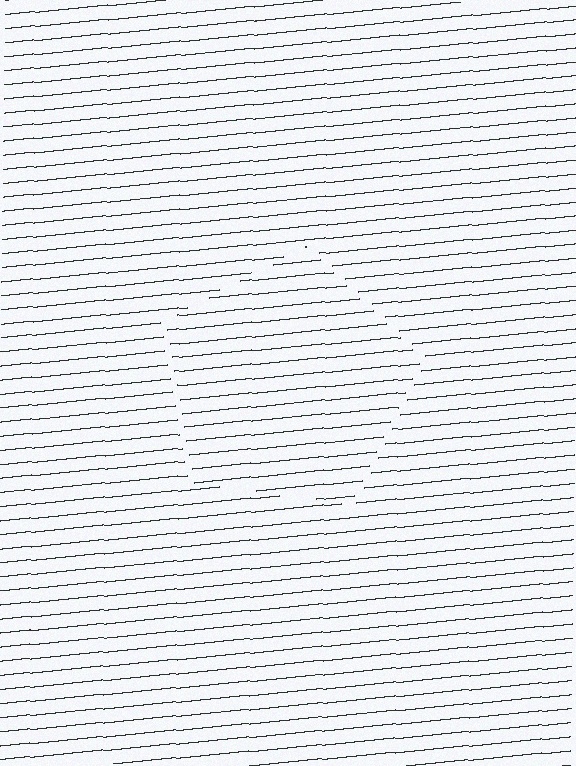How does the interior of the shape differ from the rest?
The interior of the shape contains the same grating, shifted by half a period — the contour is defined by the phase discontinuity where line-ends from the inner and outer gratings abut.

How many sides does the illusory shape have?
5 sides — the line-ends trace a pentagon.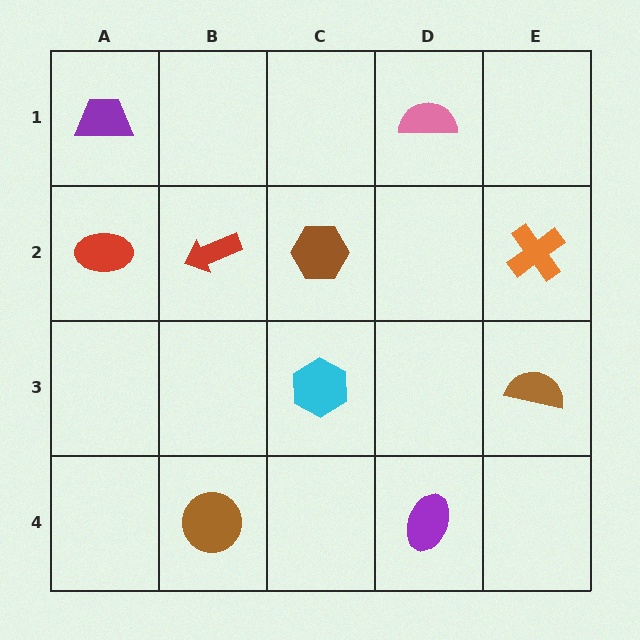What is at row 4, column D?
A purple ellipse.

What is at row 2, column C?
A brown hexagon.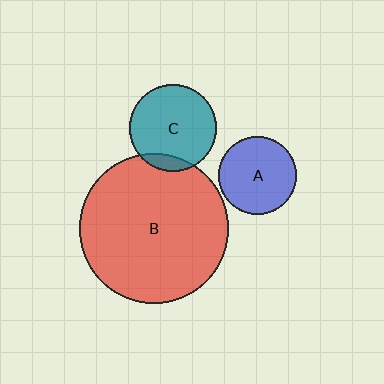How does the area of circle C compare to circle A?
Approximately 1.2 times.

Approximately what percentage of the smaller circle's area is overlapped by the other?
Approximately 10%.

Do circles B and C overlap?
Yes.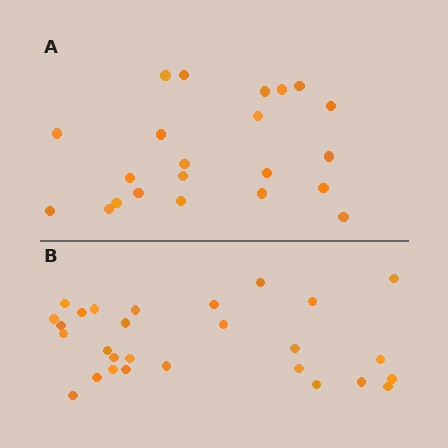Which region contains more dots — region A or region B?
Region B (the bottom region) has more dots.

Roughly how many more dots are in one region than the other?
Region B has about 6 more dots than region A.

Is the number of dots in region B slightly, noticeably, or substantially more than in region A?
Region B has noticeably more, but not dramatically so. The ratio is roughly 1.3 to 1.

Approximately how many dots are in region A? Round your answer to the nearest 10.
About 20 dots. (The exact count is 22, which rounds to 20.)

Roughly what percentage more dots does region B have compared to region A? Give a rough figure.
About 25% more.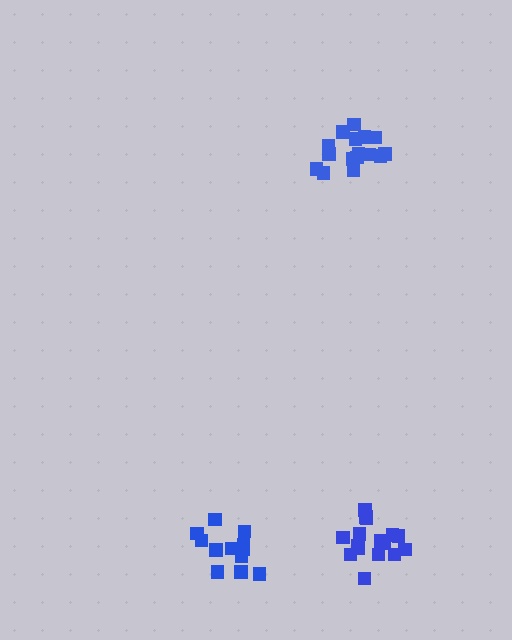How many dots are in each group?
Group 1: 17 dots, Group 2: 16 dots, Group 3: 12 dots (45 total).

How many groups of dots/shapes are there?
There are 3 groups.